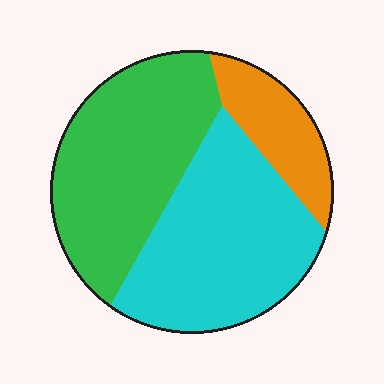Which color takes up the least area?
Orange, at roughly 15%.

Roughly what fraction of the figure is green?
Green takes up between a third and a half of the figure.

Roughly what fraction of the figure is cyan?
Cyan takes up between a quarter and a half of the figure.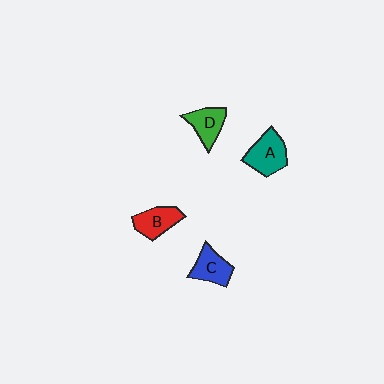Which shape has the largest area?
Shape A (teal).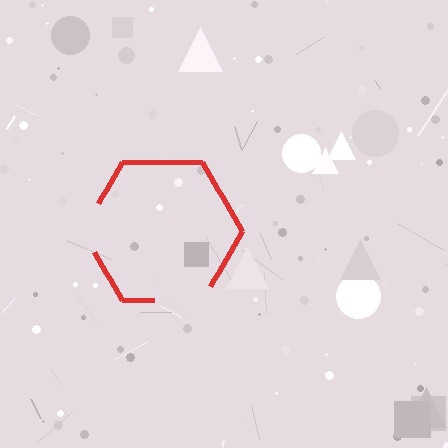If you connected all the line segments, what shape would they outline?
They would outline a hexagon.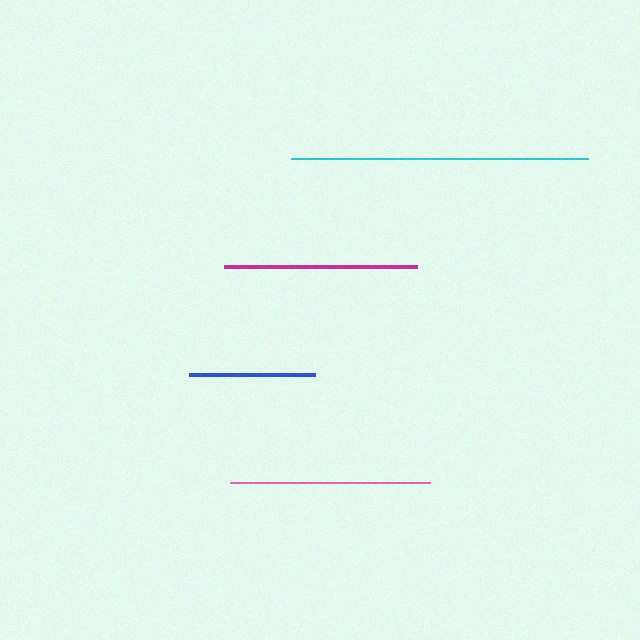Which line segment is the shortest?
The blue line is the shortest at approximately 126 pixels.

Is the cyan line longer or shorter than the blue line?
The cyan line is longer than the blue line.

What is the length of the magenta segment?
The magenta segment is approximately 192 pixels long.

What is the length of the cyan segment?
The cyan segment is approximately 297 pixels long.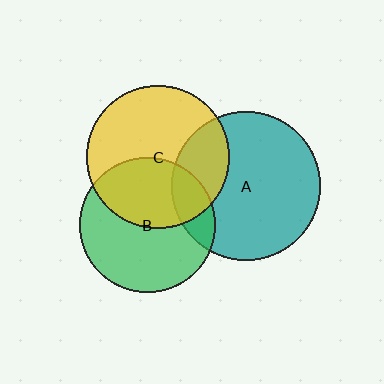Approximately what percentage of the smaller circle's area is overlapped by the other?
Approximately 40%.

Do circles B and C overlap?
Yes.